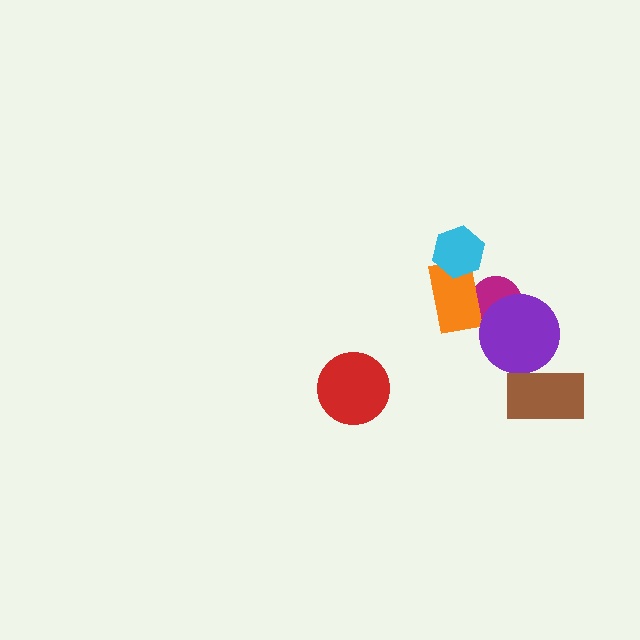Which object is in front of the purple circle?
The brown rectangle is in front of the purple circle.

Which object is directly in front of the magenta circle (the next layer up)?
The orange rectangle is directly in front of the magenta circle.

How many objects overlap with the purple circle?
2 objects overlap with the purple circle.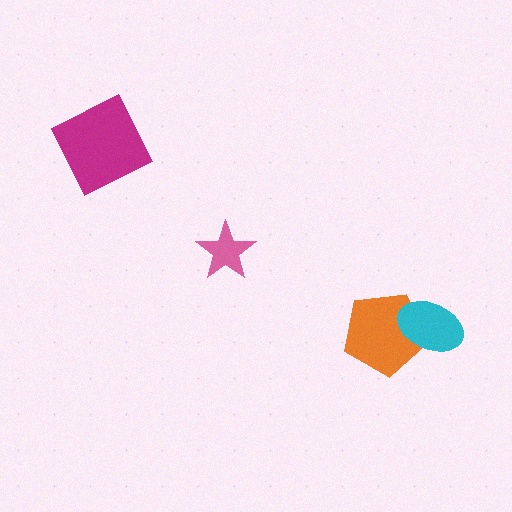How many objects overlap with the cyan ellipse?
1 object overlaps with the cyan ellipse.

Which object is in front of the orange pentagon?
The cyan ellipse is in front of the orange pentagon.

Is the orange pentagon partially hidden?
Yes, it is partially covered by another shape.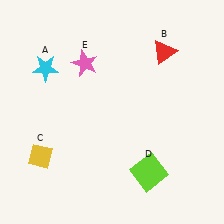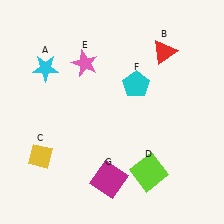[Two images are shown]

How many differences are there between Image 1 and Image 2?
There are 2 differences between the two images.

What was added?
A cyan pentagon (F), a magenta square (G) were added in Image 2.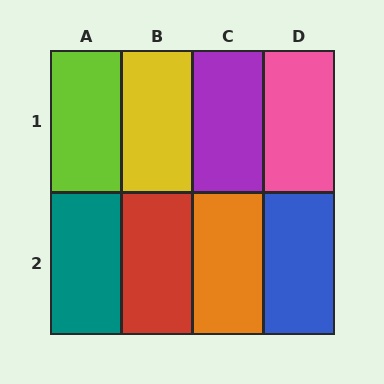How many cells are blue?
1 cell is blue.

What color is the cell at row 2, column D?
Blue.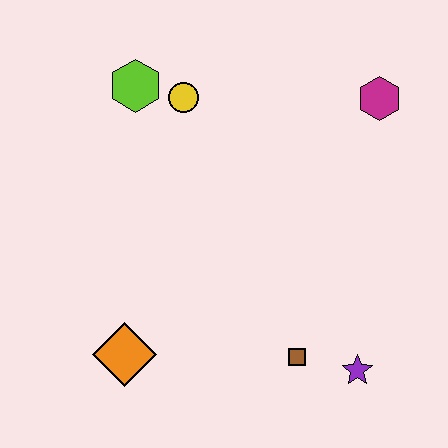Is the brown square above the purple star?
Yes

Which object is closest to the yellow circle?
The lime hexagon is closest to the yellow circle.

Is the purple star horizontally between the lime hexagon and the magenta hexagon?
Yes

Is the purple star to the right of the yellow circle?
Yes